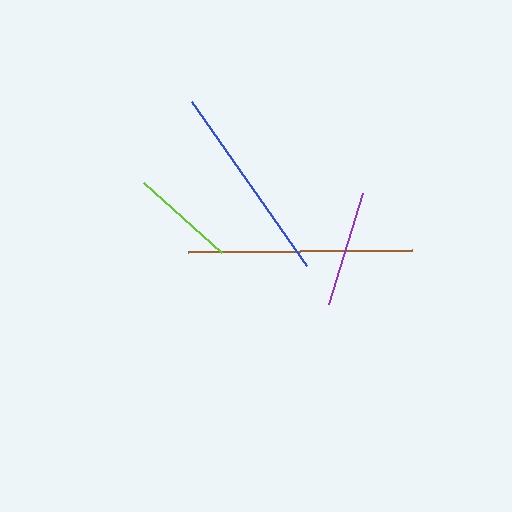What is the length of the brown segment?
The brown segment is approximately 224 pixels long.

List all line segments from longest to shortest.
From longest to shortest: brown, blue, purple, lime.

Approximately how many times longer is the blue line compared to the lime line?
The blue line is approximately 1.9 times the length of the lime line.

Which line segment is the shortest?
The lime line is the shortest at approximately 105 pixels.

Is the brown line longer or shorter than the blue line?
The brown line is longer than the blue line.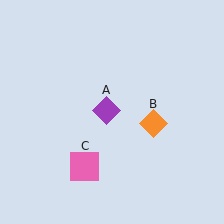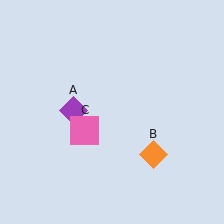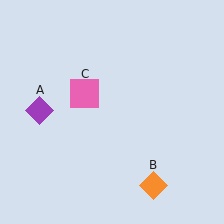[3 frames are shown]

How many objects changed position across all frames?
3 objects changed position: purple diamond (object A), orange diamond (object B), pink square (object C).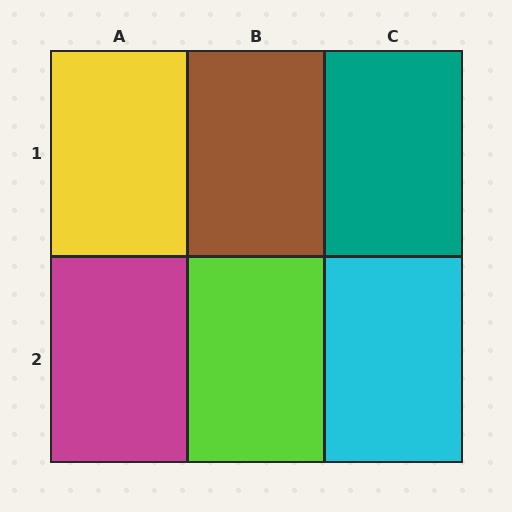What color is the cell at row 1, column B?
Brown.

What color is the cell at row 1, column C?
Teal.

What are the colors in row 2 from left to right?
Magenta, lime, cyan.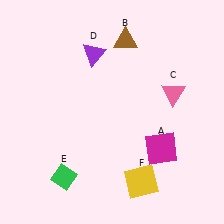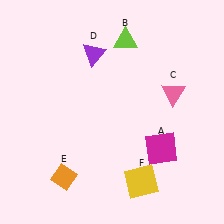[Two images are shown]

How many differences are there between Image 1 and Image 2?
There are 2 differences between the two images.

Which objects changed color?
B changed from brown to lime. E changed from green to orange.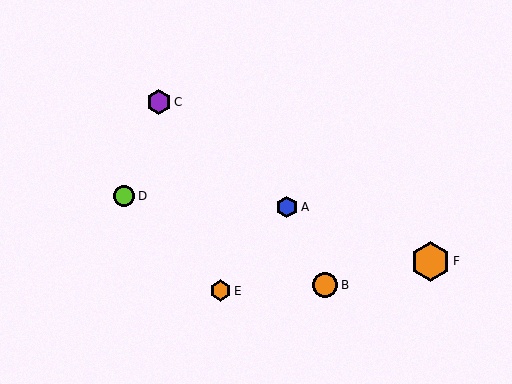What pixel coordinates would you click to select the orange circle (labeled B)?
Click at (325, 285) to select the orange circle B.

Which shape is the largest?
The orange hexagon (labeled F) is the largest.